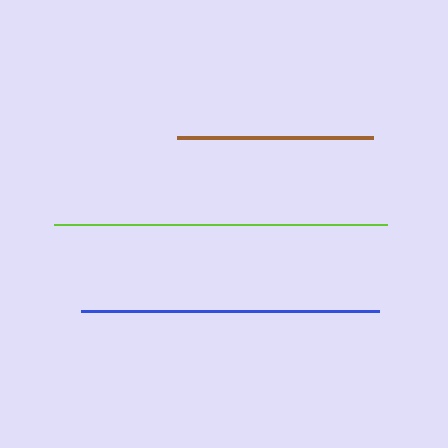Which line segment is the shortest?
The brown line is the shortest at approximately 196 pixels.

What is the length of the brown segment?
The brown segment is approximately 196 pixels long.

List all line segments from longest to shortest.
From longest to shortest: lime, blue, brown.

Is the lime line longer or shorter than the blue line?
The lime line is longer than the blue line.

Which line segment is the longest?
The lime line is the longest at approximately 332 pixels.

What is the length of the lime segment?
The lime segment is approximately 332 pixels long.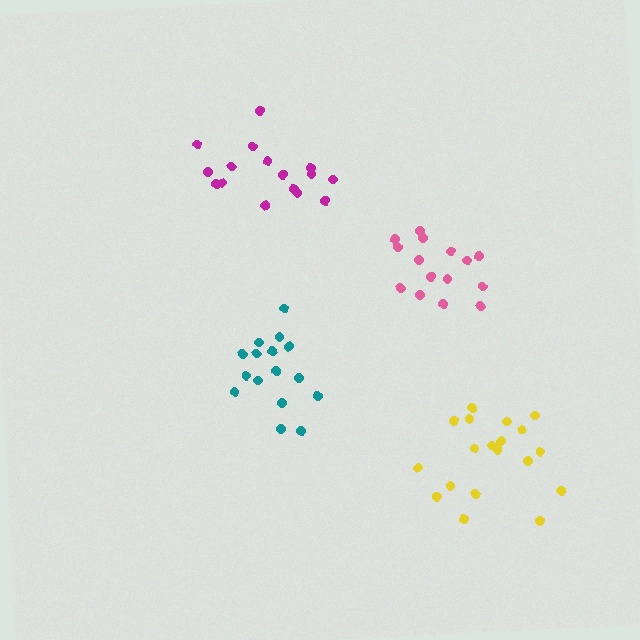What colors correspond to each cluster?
The clusters are colored: magenta, pink, teal, yellow.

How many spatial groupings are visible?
There are 4 spatial groupings.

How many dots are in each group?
Group 1: 16 dots, Group 2: 15 dots, Group 3: 16 dots, Group 4: 19 dots (66 total).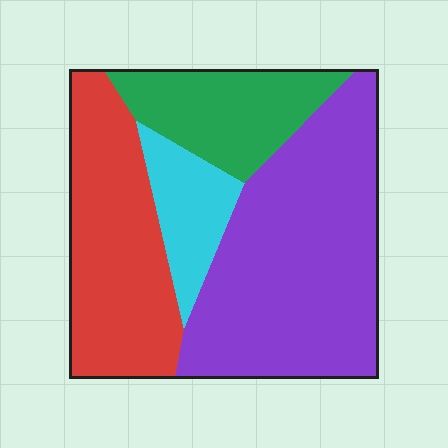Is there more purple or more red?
Purple.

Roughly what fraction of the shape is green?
Green covers roughly 15% of the shape.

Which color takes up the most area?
Purple, at roughly 45%.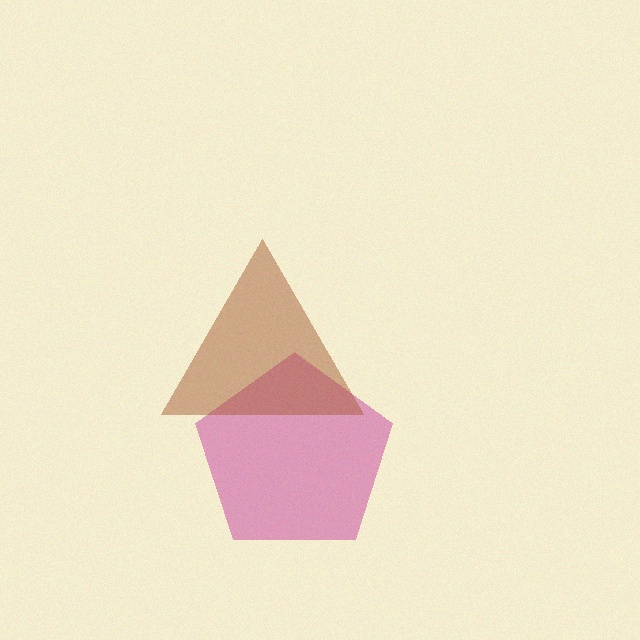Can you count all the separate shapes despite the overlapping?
Yes, there are 2 separate shapes.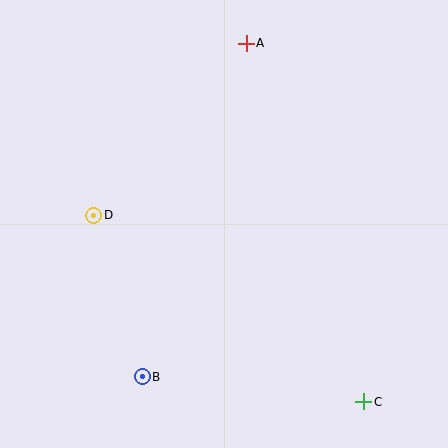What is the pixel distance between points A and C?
The distance between A and C is 377 pixels.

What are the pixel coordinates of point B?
Point B is at (142, 377).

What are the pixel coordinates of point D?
Point D is at (94, 215).